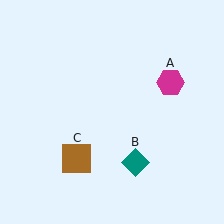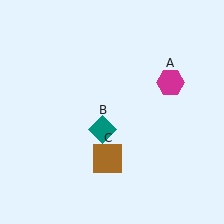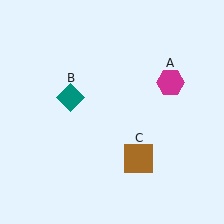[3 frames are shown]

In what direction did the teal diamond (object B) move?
The teal diamond (object B) moved up and to the left.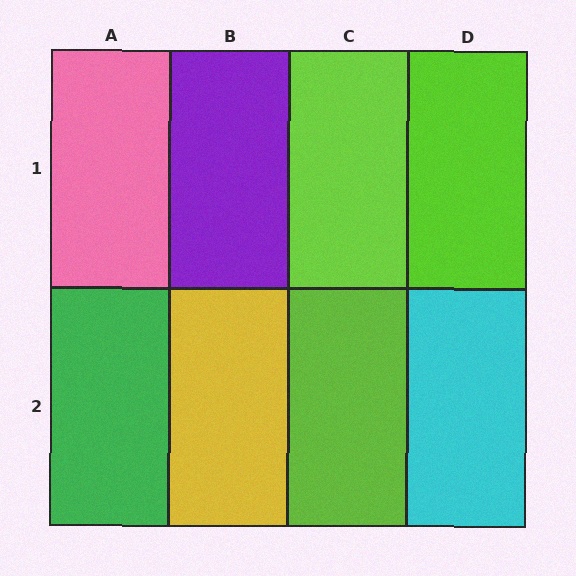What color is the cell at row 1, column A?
Pink.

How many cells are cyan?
1 cell is cyan.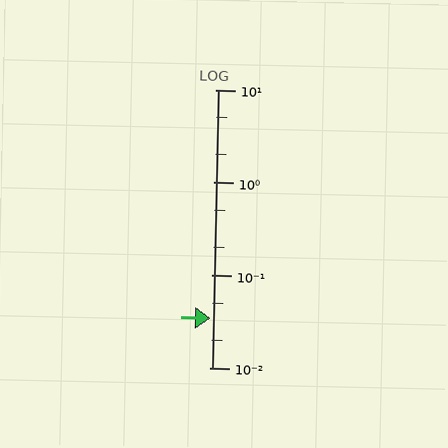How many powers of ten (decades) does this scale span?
The scale spans 3 decades, from 0.01 to 10.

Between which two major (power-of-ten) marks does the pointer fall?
The pointer is between 0.01 and 0.1.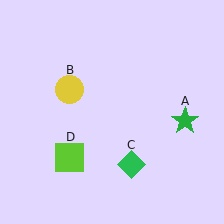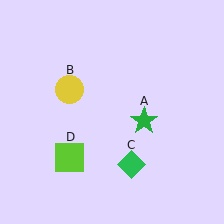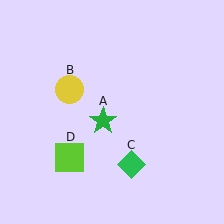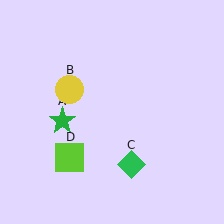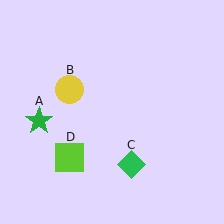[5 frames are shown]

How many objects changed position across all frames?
1 object changed position: green star (object A).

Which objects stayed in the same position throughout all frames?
Yellow circle (object B) and green diamond (object C) and lime square (object D) remained stationary.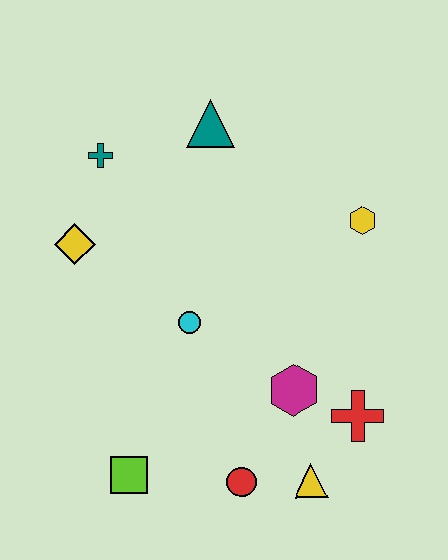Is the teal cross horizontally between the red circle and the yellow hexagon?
No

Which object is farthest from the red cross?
The teal cross is farthest from the red cross.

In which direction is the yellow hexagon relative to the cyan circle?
The yellow hexagon is to the right of the cyan circle.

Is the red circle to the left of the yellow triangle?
Yes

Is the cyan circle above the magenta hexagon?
Yes